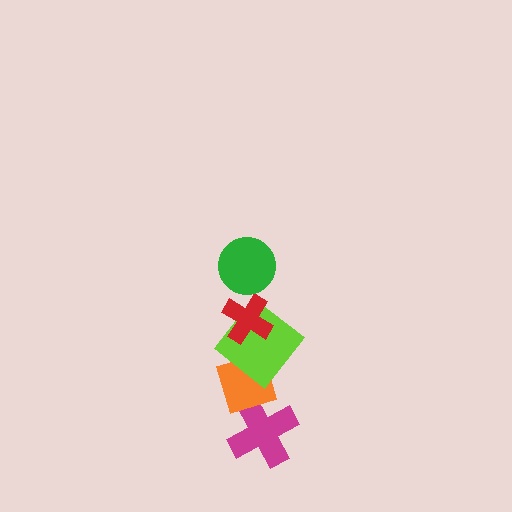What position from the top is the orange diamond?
The orange diamond is 4th from the top.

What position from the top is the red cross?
The red cross is 2nd from the top.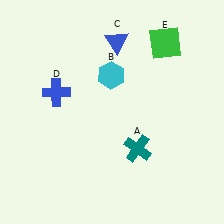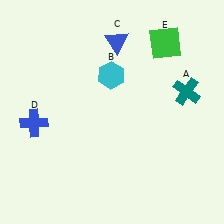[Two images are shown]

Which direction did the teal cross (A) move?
The teal cross (A) moved up.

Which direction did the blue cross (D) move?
The blue cross (D) moved down.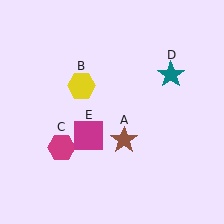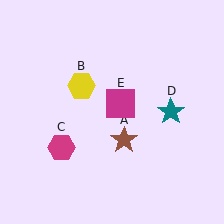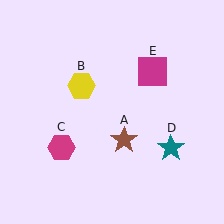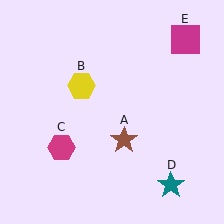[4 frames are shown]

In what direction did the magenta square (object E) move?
The magenta square (object E) moved up and to the right.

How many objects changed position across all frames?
2 objects changed position: teal star (object D), magenta square (object E).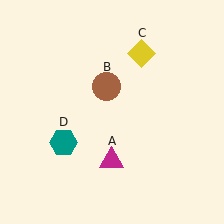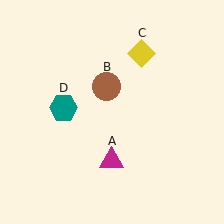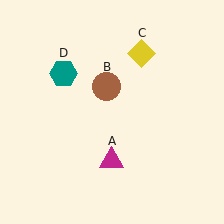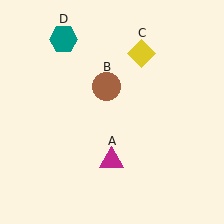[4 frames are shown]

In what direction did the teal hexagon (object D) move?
The teal hexagon (object D) moved up.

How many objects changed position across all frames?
1 object changed position: teal hexagon (object D).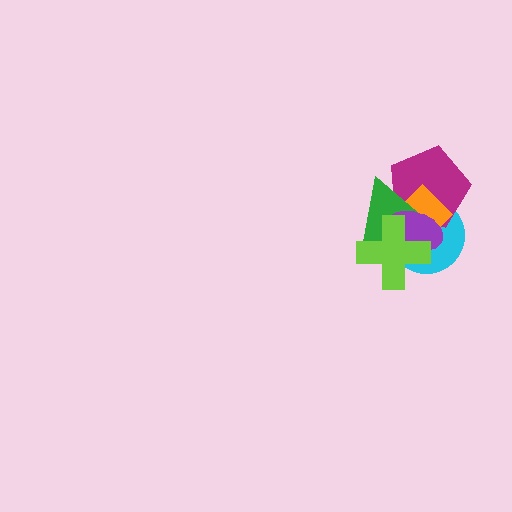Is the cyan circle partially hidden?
Yes, it is partially covered by another shape.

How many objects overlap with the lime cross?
4 objects overlap with the lime cross.